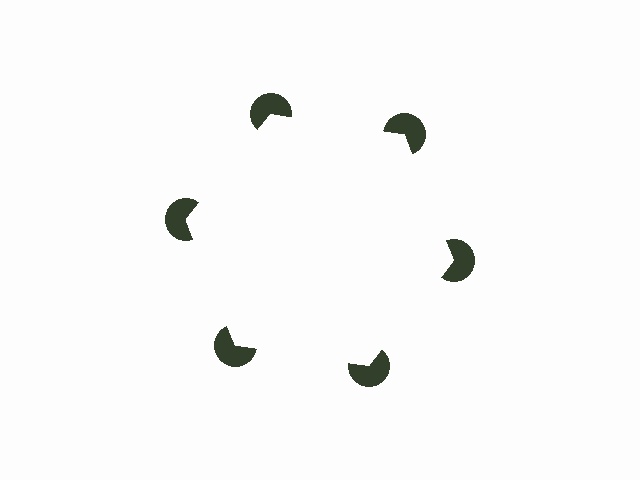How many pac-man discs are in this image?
There are 6 — one at each vertex of the illusory hexagon.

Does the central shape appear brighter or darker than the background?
It typically appears slightly brighter than the background, even though no actual brightness change is drawn.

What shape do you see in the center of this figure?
An illusory hexagon — its edges are inferred from the aligned wedge cuts in the pac-man discs, not physically drawn.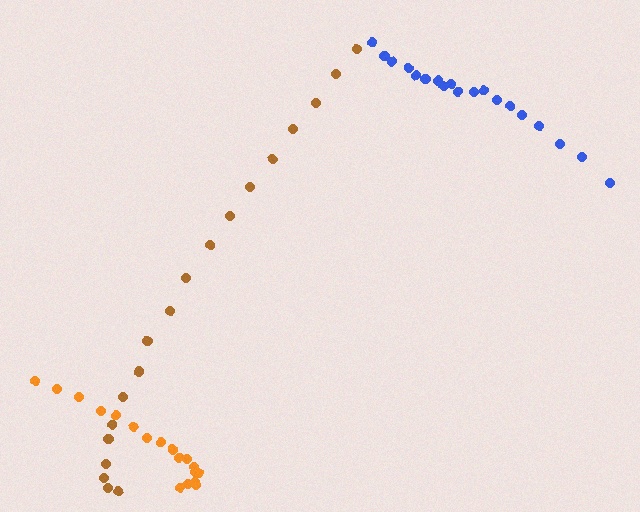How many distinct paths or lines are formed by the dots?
There are 3 distinct paths.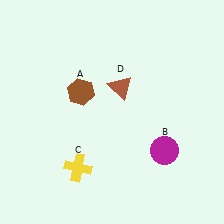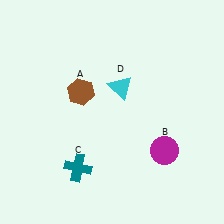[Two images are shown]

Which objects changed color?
C changed from yellow to teal. D changed from brown to cyan.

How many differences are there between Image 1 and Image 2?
There are 2 differences between the two images.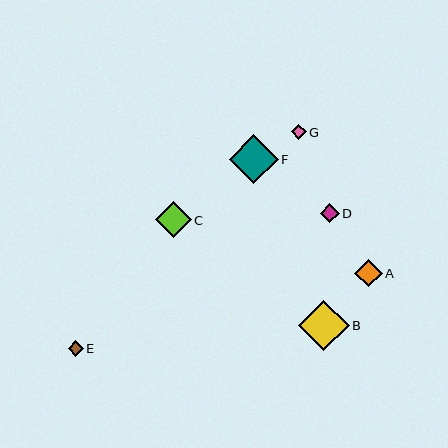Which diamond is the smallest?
Diamond G is the smallest with a size of approximately 15 pixels.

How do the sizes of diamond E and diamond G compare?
Diamond E and diamond G are approximately the same size.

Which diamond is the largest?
Diamond B is the largest with a size of approximately 51 pixels.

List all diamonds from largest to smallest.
From largest to smallest: B, F, C, A, D, E, G.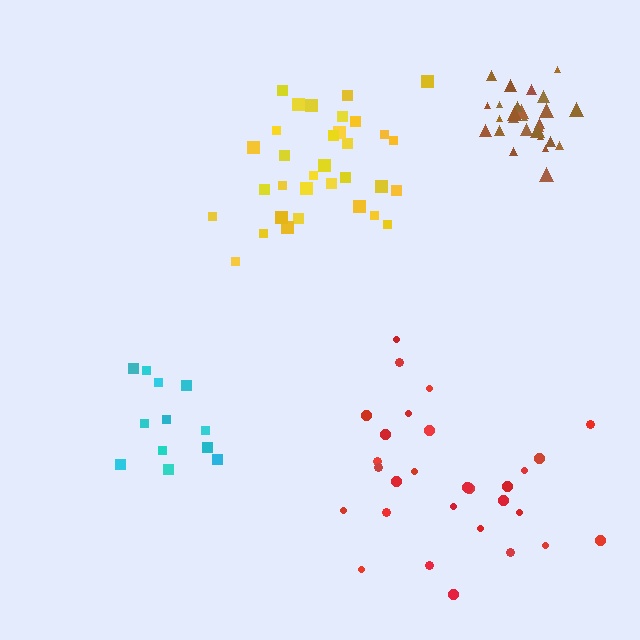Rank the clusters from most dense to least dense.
brown, yellow, cyan, red.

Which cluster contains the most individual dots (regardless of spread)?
Yellow (33).